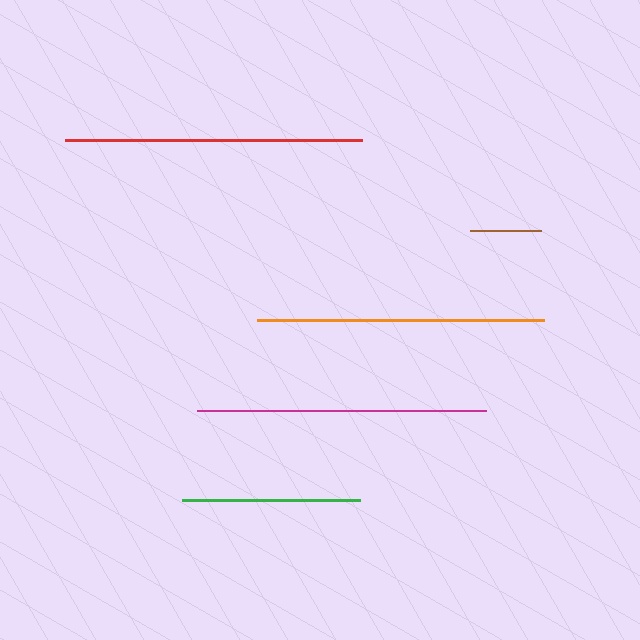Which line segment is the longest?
The red line is the longest at approximately 297 pixels.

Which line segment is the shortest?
The brown line is the shortest at approximately 71 pixels.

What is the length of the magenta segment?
The magenta segment is approximately 289 pixels long.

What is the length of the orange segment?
The orange segment is approximately 287 pixels long.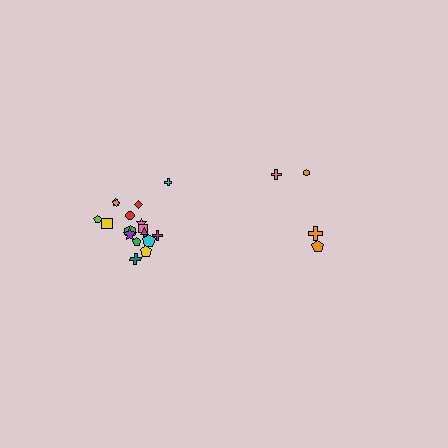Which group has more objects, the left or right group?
The left group.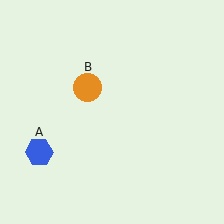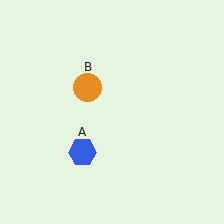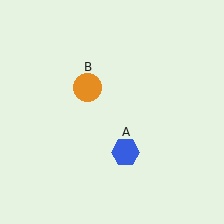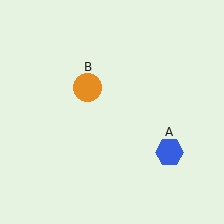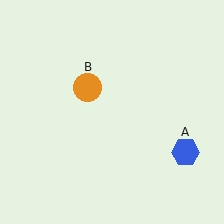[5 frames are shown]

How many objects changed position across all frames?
1 object changed position: blue hexagon (object A).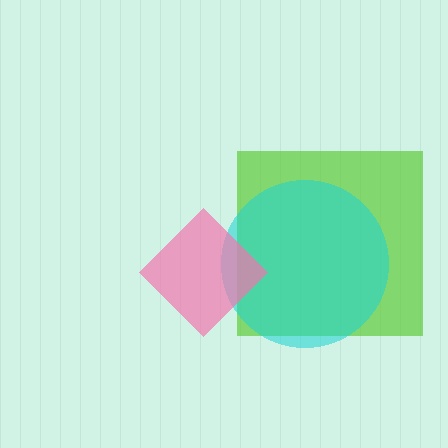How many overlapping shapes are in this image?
There are 3 overlapping shapes in the image.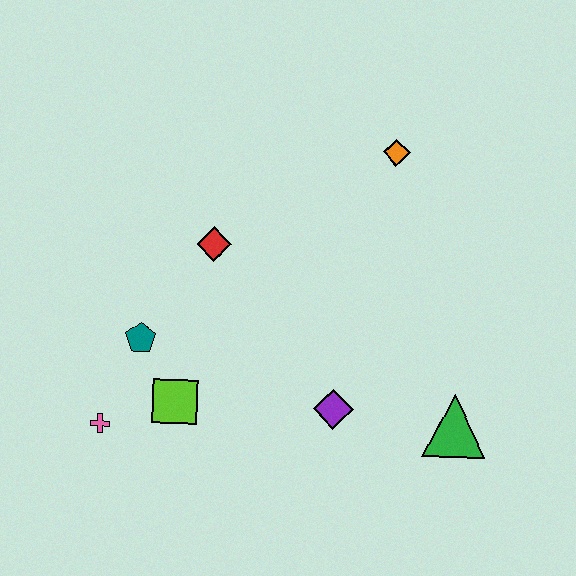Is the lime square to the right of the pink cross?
Yes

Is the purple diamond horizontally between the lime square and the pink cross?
No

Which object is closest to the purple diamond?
The green triangle is closest to the purple diamond.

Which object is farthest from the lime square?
The orange diamond is farthest from the lime square.